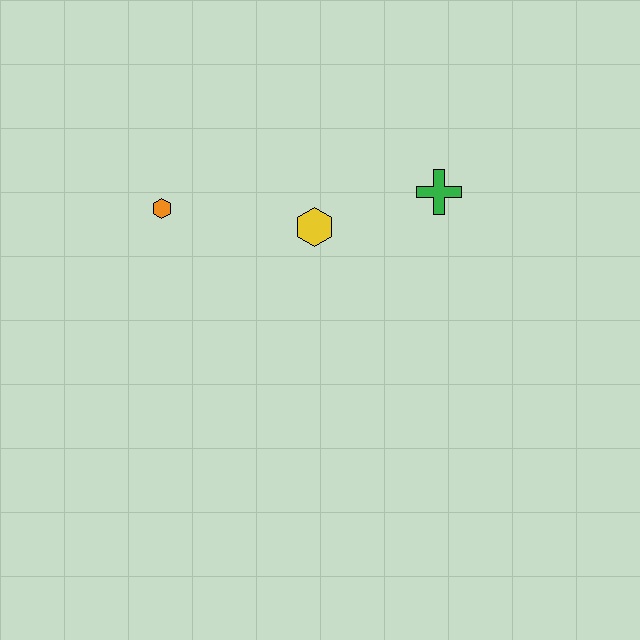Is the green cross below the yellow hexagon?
No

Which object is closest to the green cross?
The yellow hexagon is closest to the green cross.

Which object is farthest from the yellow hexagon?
The orange hexagon is farthest from the yellow hexagon.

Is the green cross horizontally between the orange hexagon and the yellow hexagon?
No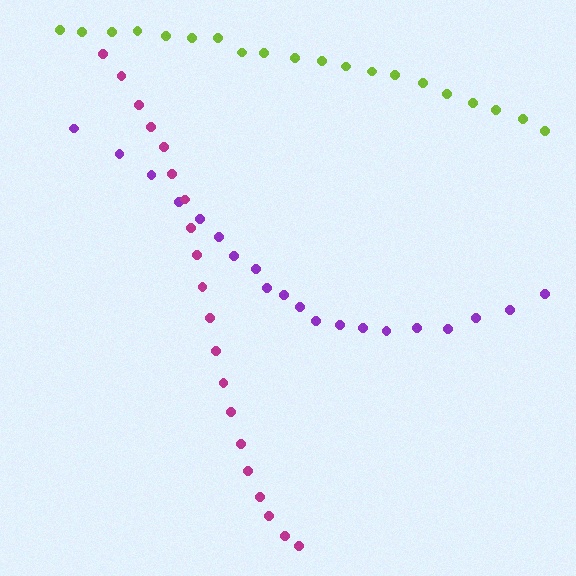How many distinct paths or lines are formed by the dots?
There are 3 distinct paths.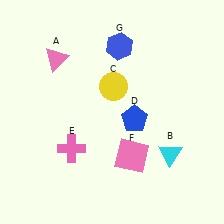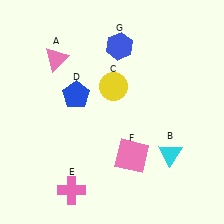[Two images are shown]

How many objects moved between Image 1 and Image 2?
2 objects moved between the two images.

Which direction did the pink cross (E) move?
The pink cross (E) moved down.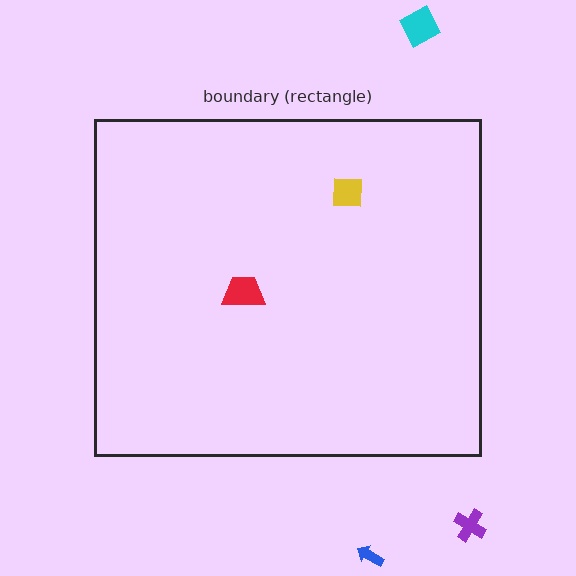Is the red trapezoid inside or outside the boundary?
Inside.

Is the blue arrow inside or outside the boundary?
Outside.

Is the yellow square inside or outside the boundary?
Inside.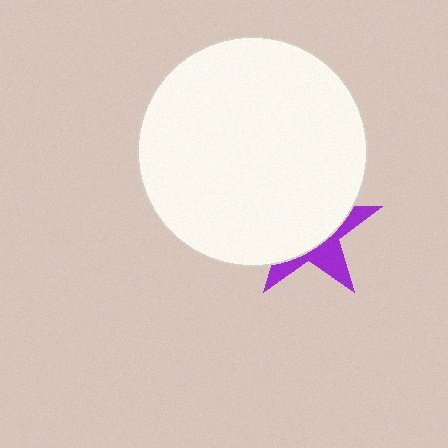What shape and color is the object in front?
The object in front is a white circle.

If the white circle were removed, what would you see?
You would see the complete purple star.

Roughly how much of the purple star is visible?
A small part of it is visible (roughly 34%).